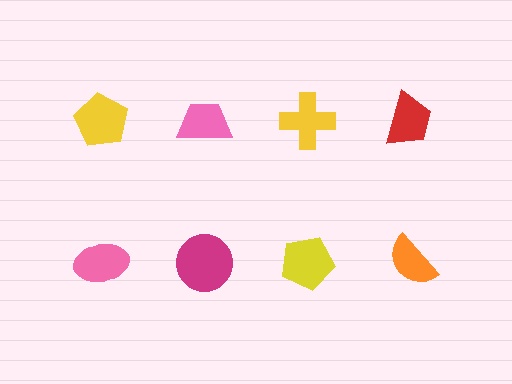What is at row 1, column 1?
A yellow pentagon.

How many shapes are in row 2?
4 shapes.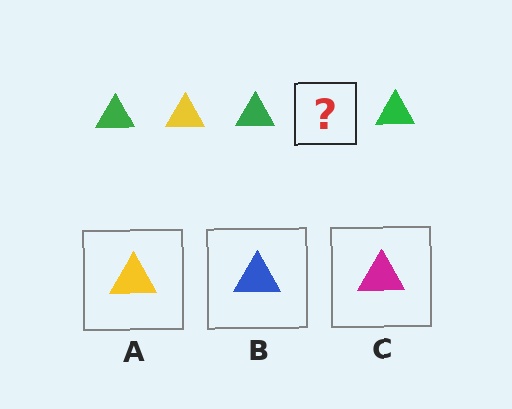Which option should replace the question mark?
Option A.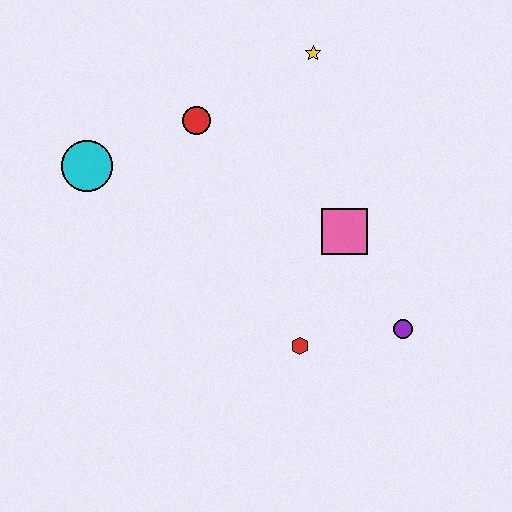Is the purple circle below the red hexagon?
No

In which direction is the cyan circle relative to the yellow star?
The cyan circle is to the left of the yellow star.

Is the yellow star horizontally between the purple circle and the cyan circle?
Yes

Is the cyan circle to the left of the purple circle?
Yes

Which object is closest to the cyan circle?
The red circle is closest to the cyan circle.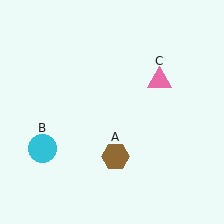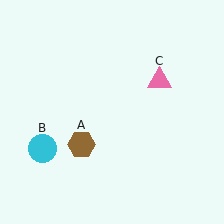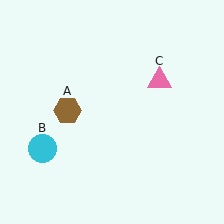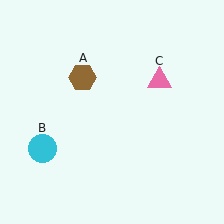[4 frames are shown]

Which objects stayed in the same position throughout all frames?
Cyan circle (object B) and pink triangle (object C) remained stationary.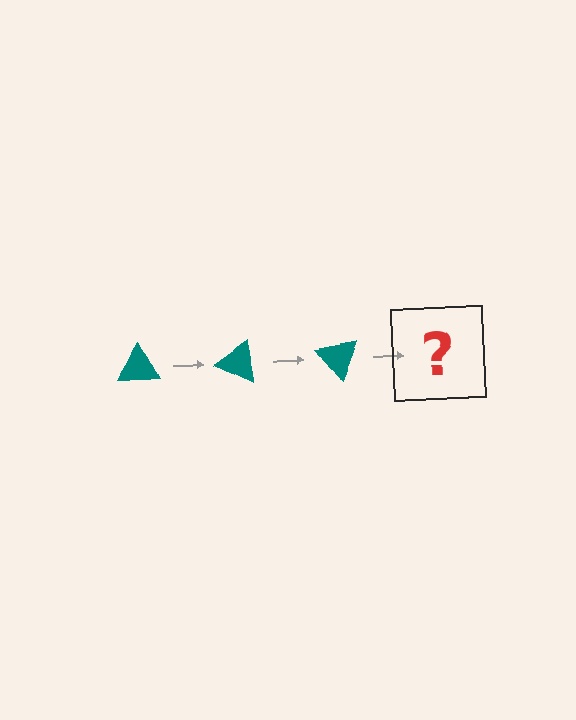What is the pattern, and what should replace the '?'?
The pattern is that the triangle rotates 25 degrees each step. The '?' should be a teal triangle rotated 75 degrees.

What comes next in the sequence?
The next element should be a teal triangle rotated 75 degrees.